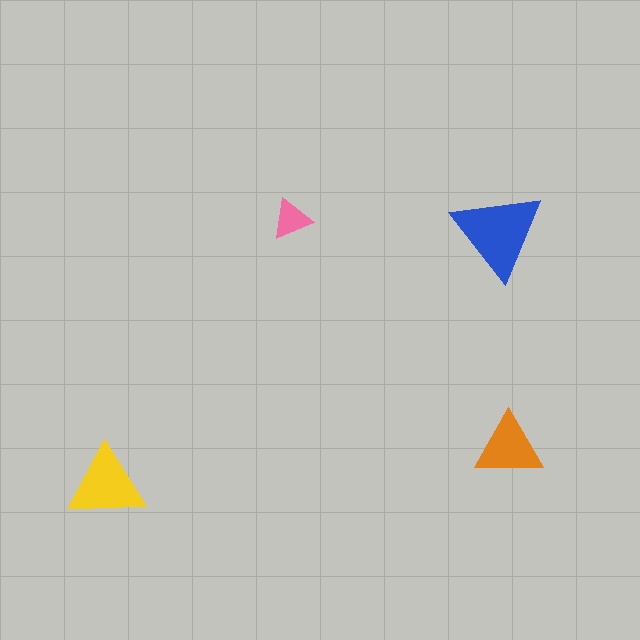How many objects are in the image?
There are 4 objects in the image.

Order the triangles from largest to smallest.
the blue one, the yellow one, the orange one, the pink one.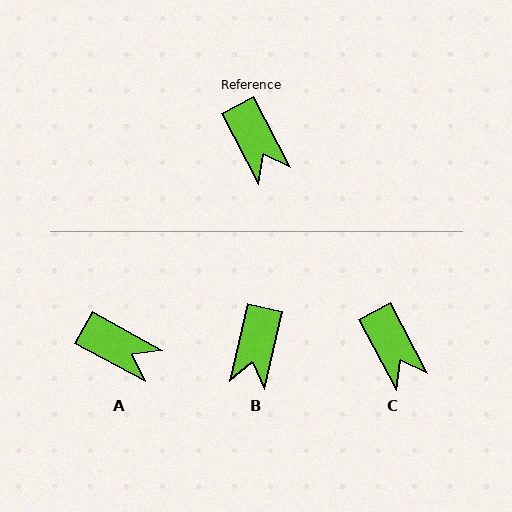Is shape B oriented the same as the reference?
No, it is off by about 41 degrees.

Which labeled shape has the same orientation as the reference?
C.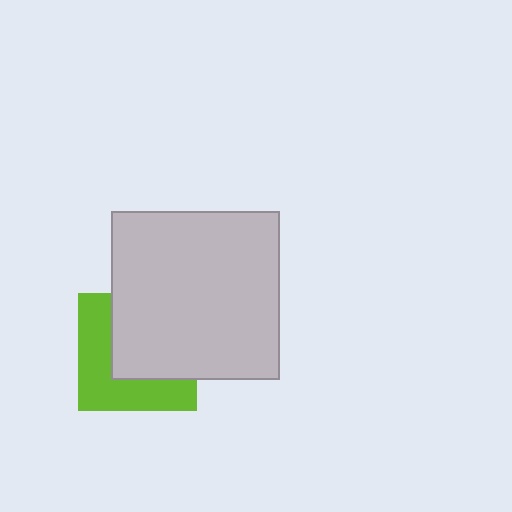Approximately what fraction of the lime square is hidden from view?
Roughly 52% of the lime square is hidden behind the light gray square.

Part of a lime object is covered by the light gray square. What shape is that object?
It is a square.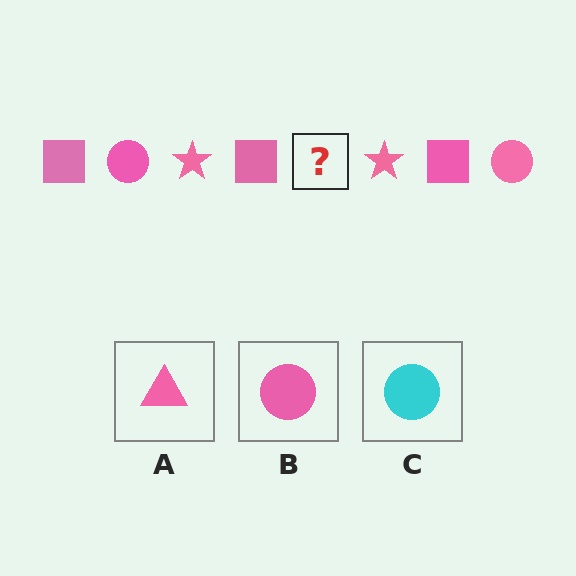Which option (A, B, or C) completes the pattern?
B.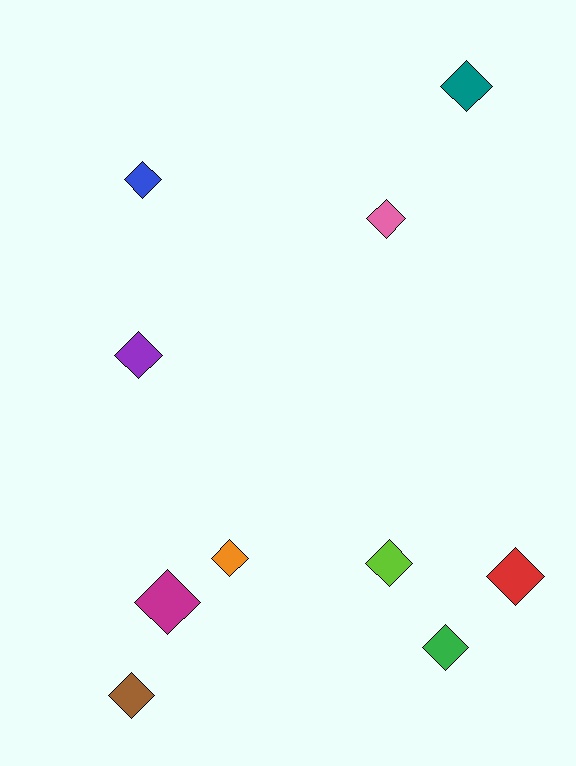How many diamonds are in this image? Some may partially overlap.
There are 10 diamonds.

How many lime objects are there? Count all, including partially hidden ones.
There is 1 lime object.